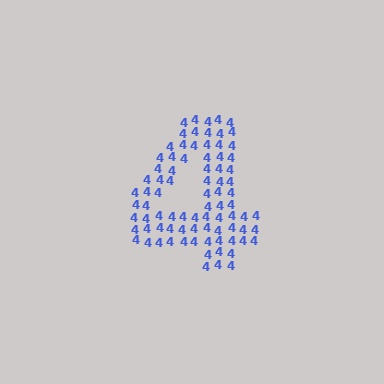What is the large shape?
The large shape is the digit 4.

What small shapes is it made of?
It is made of small digit 4's.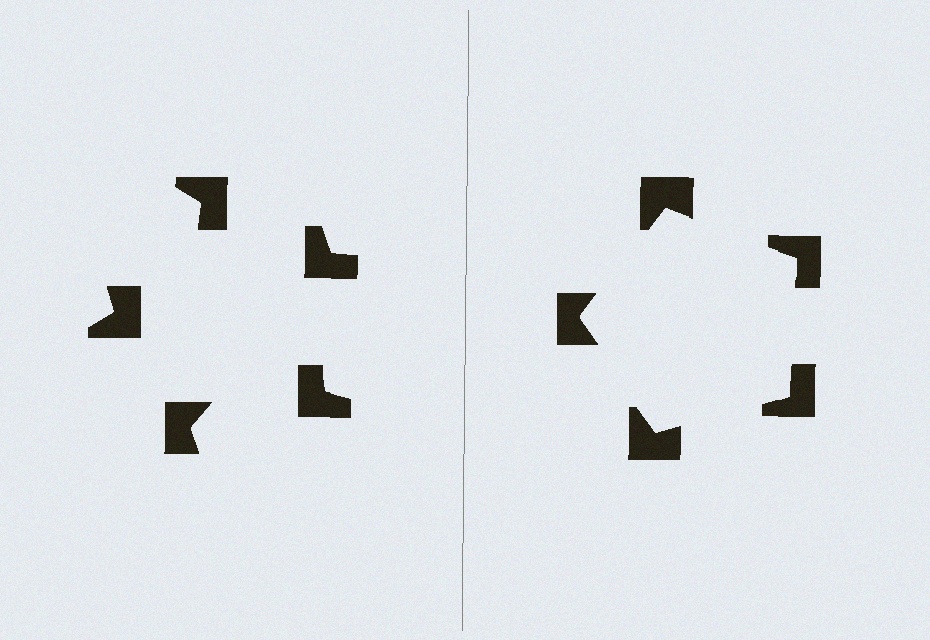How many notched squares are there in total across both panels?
10 — 5 on each side.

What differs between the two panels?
The notched squares are positioned identically on both sides; only the wedge orientations differ. On the right they align to a pentagon; on the left they are misaligned.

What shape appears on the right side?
An illusory pentagon.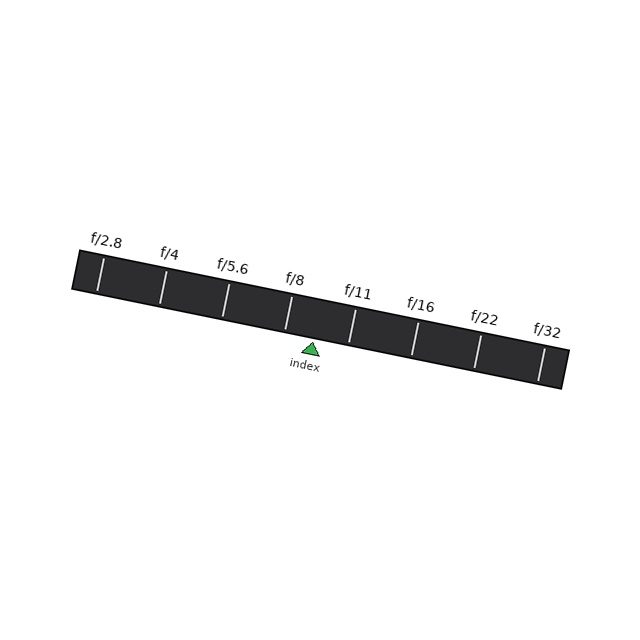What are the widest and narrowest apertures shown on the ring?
The widest aperture shown is f/2.8 and the narrowest is f/32.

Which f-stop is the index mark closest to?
The index mark is closest to f/8.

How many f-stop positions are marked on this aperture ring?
There are 8 f-stop positions marked.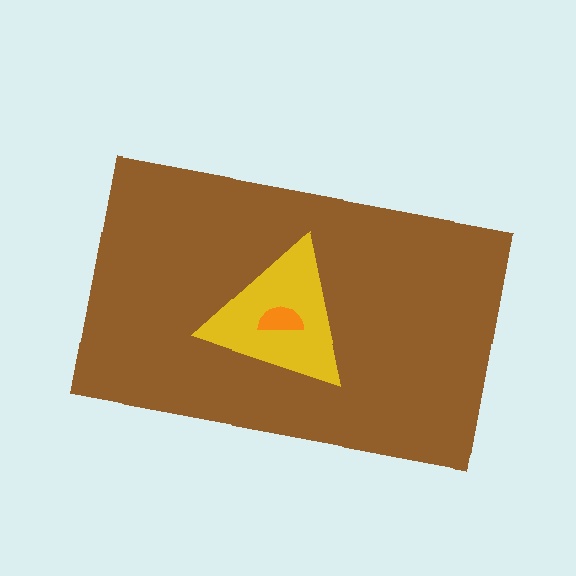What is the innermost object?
The orange semicircle.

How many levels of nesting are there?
3.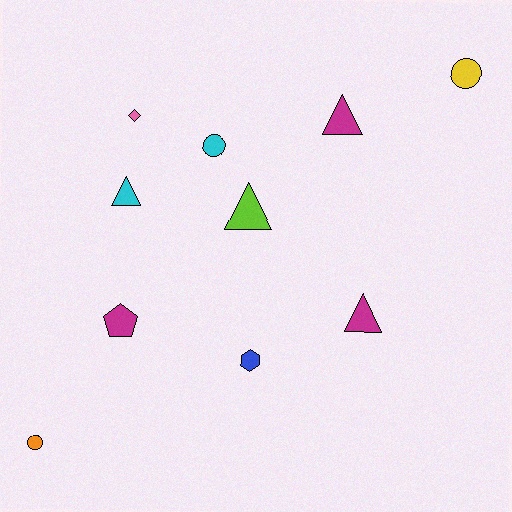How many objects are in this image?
There are 10 objects.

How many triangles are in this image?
There are 4 triangles.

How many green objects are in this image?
There are no green objects.